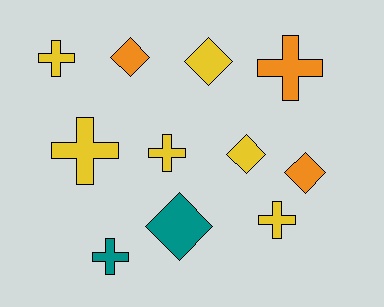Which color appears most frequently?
Yellow, with 6 objects.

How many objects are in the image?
There are 11 objects.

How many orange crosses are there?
There is 1 orange cross.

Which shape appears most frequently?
Cross, with 6 objects.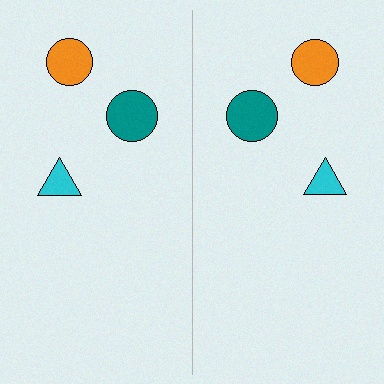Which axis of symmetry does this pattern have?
The pattern has a vertical axis of symmetry running through the center of the image.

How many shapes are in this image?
There are 6 shapes in this image.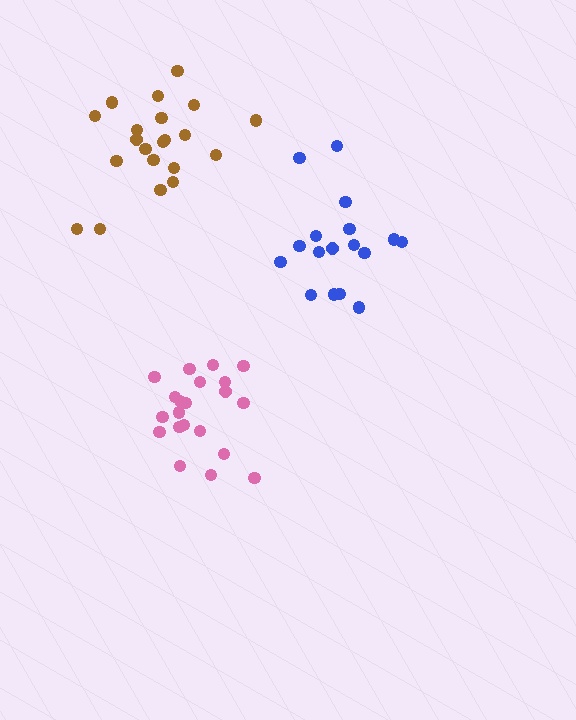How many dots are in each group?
Group 1: 17 dots, Group 2: 21 dots, Group 3: 21 dots (59 total).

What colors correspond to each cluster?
The clusters are colored: blue, pink, brown.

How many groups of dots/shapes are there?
There are 3 groups.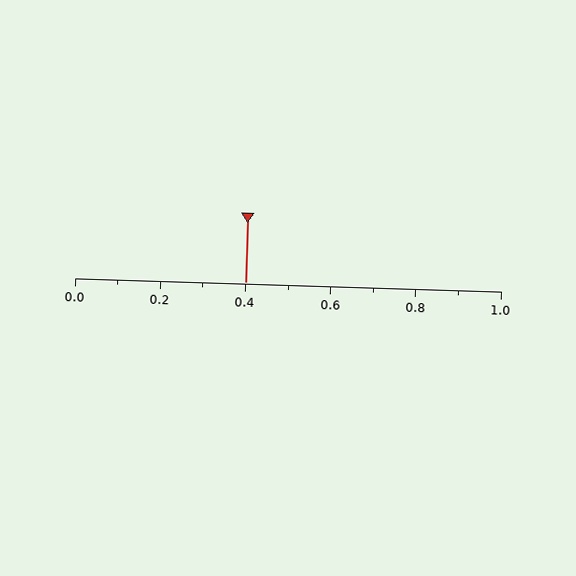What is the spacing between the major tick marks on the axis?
The major ticks are spaced 0.2 apart.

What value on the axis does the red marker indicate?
The marker indicates approximately 0.4.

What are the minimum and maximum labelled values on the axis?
The axis runs from 0.0 to 1.0.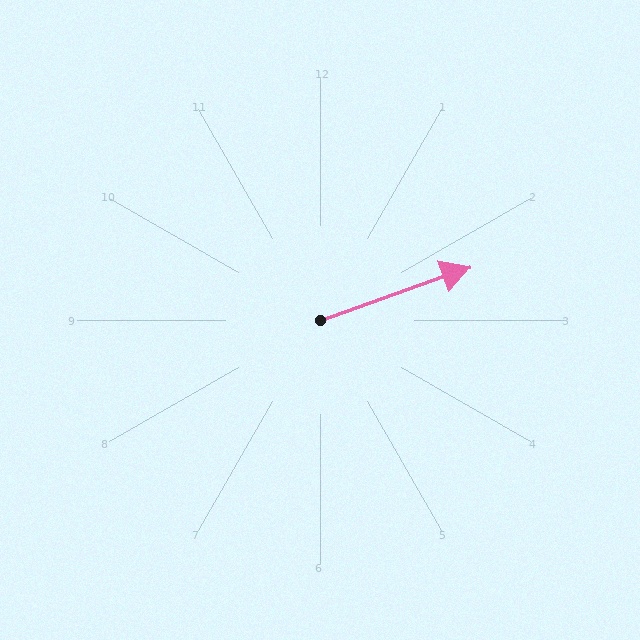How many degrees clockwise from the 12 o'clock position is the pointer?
Approximately 70 degrees.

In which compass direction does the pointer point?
East.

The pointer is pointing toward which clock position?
Roughly 2 o'clock.